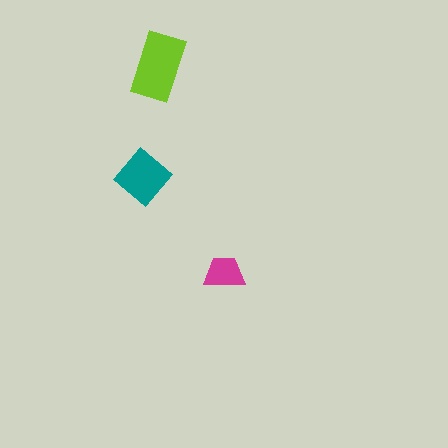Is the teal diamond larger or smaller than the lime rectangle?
Smaller.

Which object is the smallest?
The magenta trapezoid.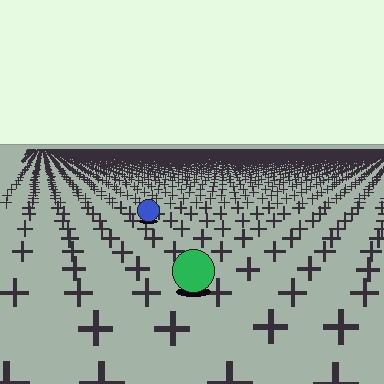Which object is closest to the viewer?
The green circle is closest. The texture marks near it are larger and more spread out.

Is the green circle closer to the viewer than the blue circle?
Yes. The green circle is closer — you can tell from the texture gradient: the ground texture is coarser near it.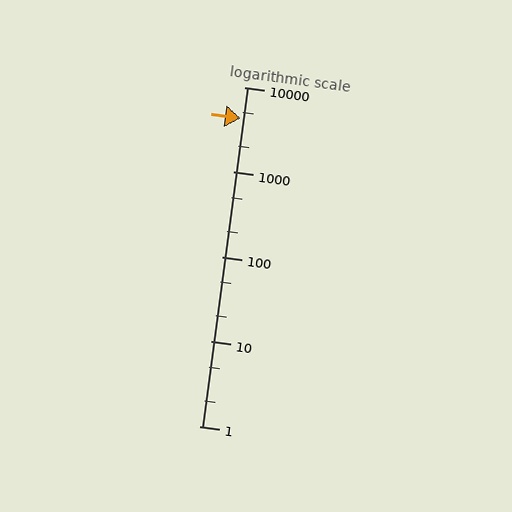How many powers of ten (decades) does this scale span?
The scale spans 4 decades, from 1 to 10000.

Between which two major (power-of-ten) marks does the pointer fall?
The pointer is between 1000 and 10000.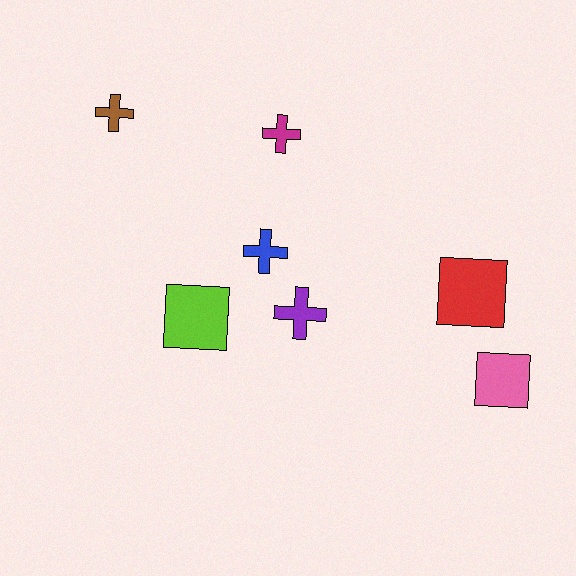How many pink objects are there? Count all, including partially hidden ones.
There is 1 pink object.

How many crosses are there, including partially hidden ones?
There are 4 crosses.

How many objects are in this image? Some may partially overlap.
There are 7 objects.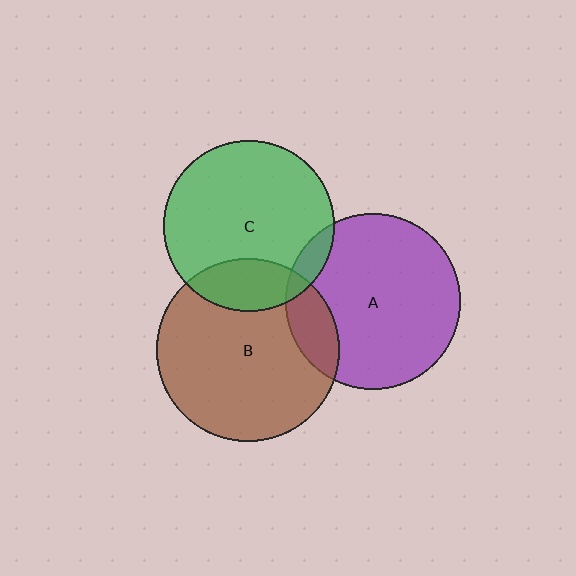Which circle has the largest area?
Circle B (brown).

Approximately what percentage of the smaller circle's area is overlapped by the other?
Approximately 10%.